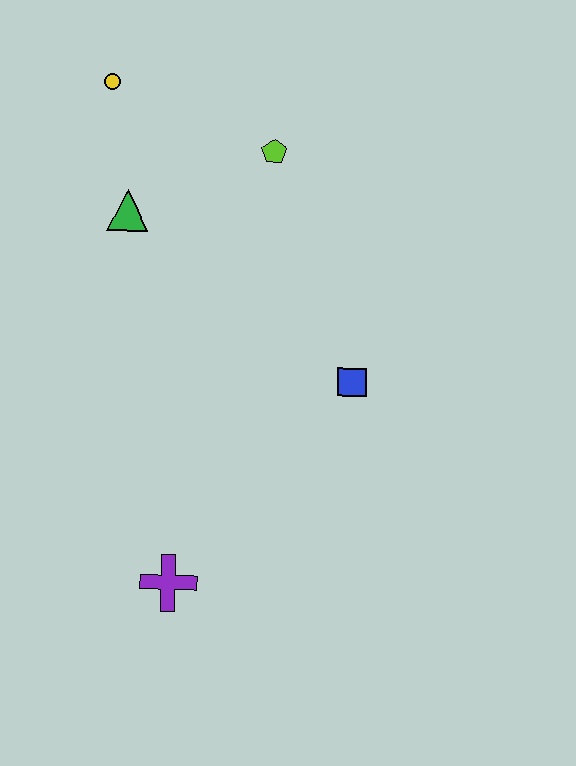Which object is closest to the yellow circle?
The green triangle is closest to the yellow circle.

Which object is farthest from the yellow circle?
The purple cross is farthest from the yellow circle.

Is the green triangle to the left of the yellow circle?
No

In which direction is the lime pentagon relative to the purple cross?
The lime pentagon is above the purple cross.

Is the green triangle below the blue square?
No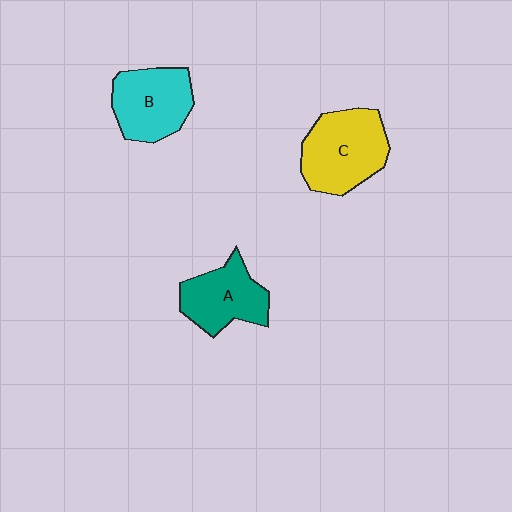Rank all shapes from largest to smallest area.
From largest to smallest: C (yellow), B (cyan), A (teal).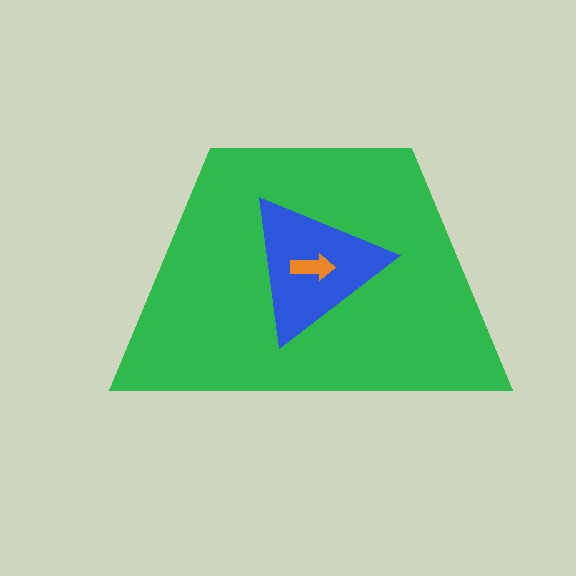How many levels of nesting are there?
3.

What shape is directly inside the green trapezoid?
The blue triangle.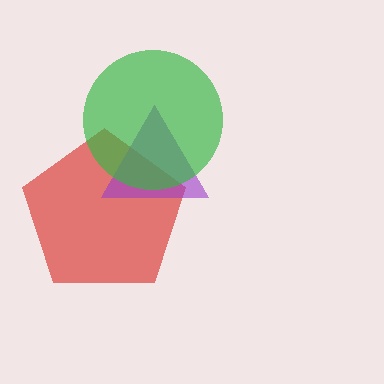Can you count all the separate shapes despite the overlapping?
Yes, there are 3 separate shapes.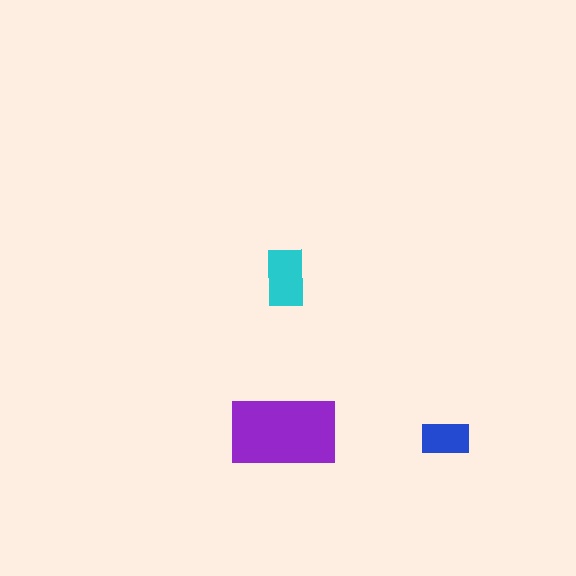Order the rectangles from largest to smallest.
the purple one, the cyan one, the blue one.